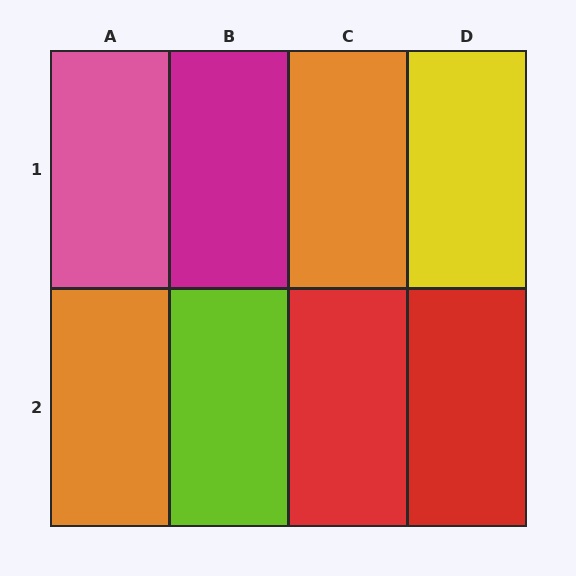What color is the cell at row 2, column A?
Orange.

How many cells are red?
2 cells are red.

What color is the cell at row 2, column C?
Red.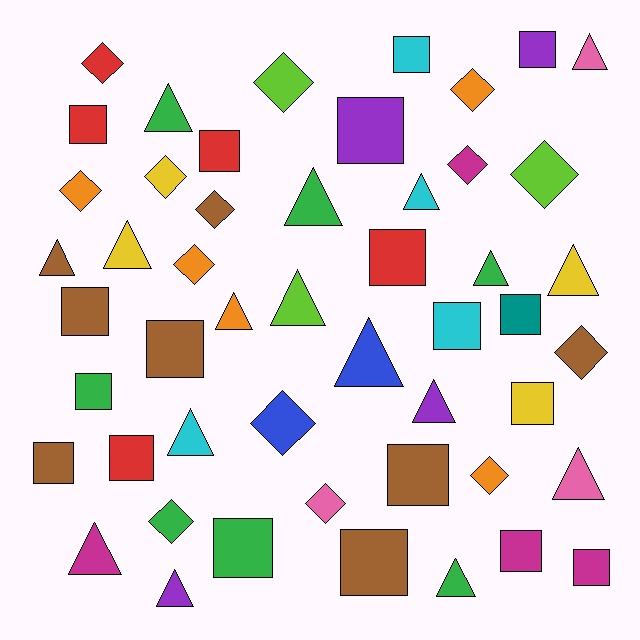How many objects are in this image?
There are 50 objects.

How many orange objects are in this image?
There are 5 orange objects.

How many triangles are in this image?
There are 17 triangles.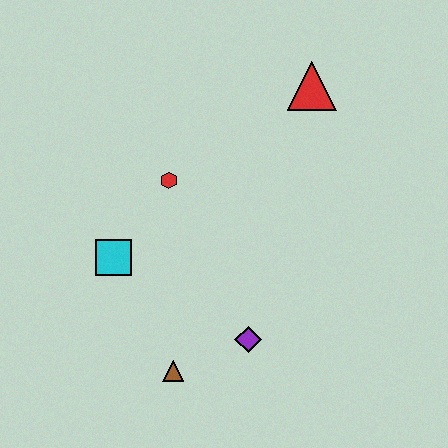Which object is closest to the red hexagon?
The cyan square is closest to the red hexagon.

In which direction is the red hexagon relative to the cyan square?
The red hexagon is above the cyan square.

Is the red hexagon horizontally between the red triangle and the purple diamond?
No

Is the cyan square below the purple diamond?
No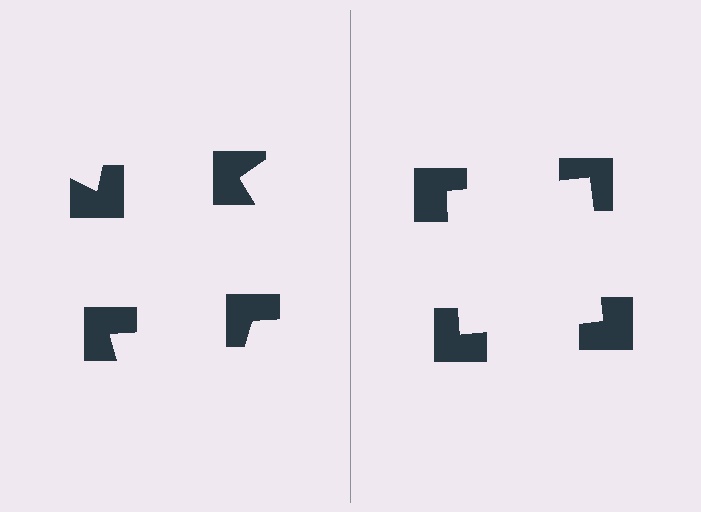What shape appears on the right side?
An illusory square.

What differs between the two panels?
The notched squares are positioned identically on both sides; only the wedge orientations differ. On the right they align to a square; on the left they are misaligned.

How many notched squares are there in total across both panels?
8 — 4 on each side.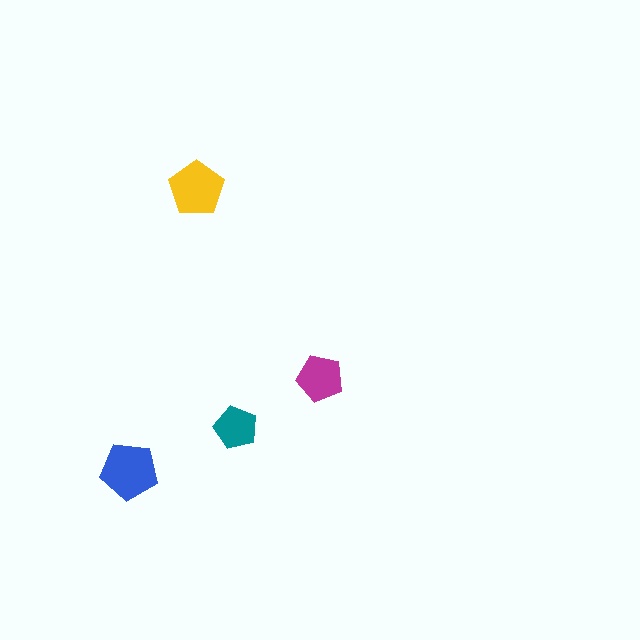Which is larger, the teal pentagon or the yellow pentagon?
The yellow one.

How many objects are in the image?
There are 4 objects in the image.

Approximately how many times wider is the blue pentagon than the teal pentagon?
About 1.5 times wider.